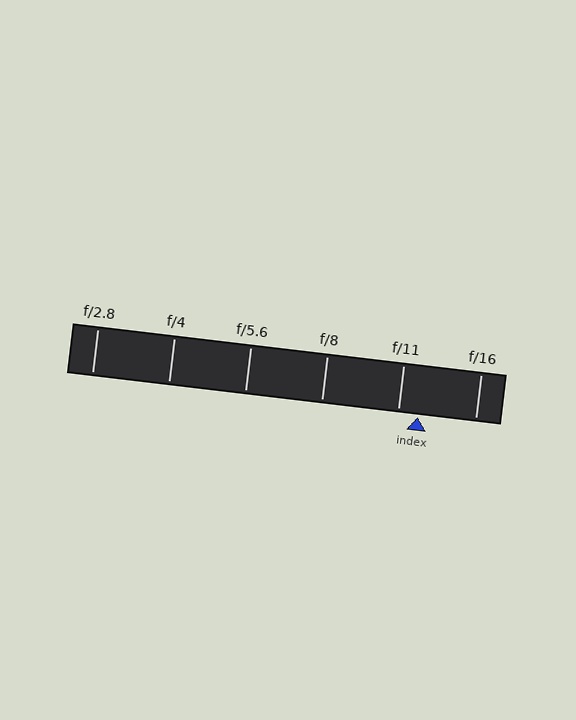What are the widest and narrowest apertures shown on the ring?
The widest aperture shown is f/2.8 and the narrowest is f/16.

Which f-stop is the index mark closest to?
The index mark is closest to f/11.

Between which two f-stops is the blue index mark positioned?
The index mark is between f/11 and f/16.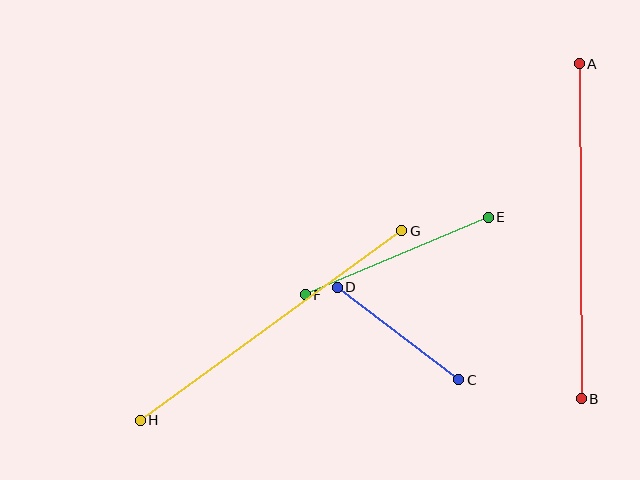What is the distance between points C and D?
The distance is approximately 153 pixels.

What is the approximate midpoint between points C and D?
The midpoint is at approximately (398, 334) pixels.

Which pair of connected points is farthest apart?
Points A and B are farthest apart.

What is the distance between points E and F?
The distance is approximately 199 pixels.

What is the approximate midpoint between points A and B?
The midpoint is at approximately (580, 231) pixels.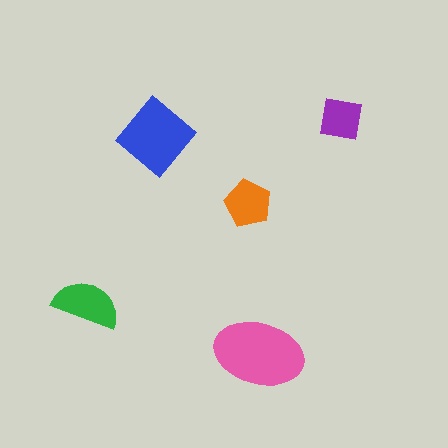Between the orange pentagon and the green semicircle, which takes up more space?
The green semicircle.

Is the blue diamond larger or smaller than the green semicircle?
Larger.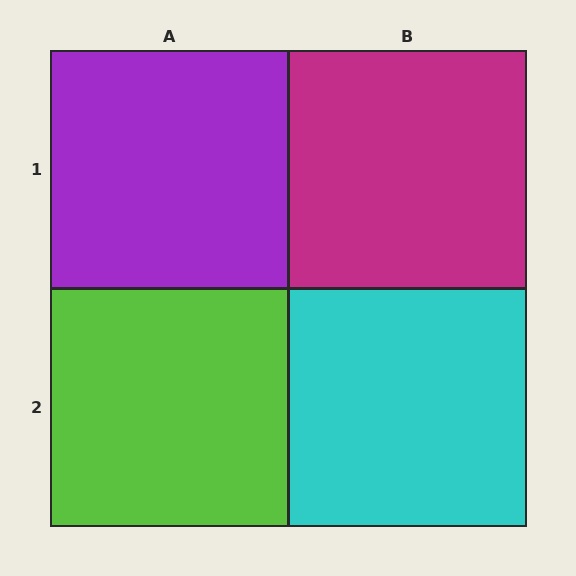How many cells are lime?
1 cell is lime.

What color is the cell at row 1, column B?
Magenta.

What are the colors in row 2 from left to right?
Lime, cyan.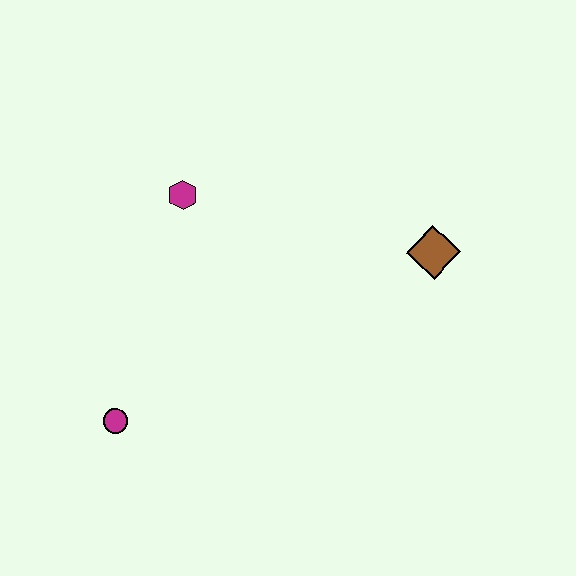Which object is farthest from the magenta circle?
The brown diamond is farthest from the magenta circle.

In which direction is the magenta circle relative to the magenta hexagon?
The magenta circle is below the magenta hexagon.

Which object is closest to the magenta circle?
The magenta hexagon is closest to the magenta circle.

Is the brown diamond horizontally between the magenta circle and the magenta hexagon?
No